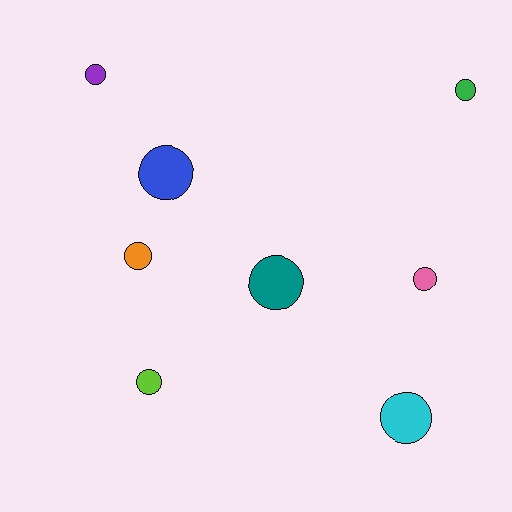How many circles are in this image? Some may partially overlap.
There are 8 circles.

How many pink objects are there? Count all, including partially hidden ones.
There is 1 pink object.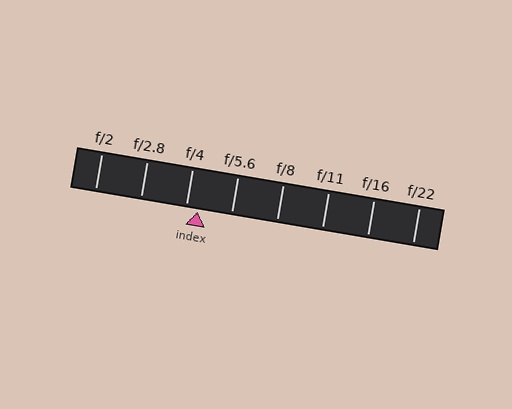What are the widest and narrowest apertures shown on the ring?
The widest aperture shown is f/2 and the narrowest is f/22.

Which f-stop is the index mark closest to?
The index mark is closest to f/4.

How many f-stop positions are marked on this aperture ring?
There are 8 f-stop positions marked.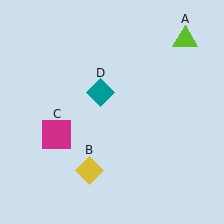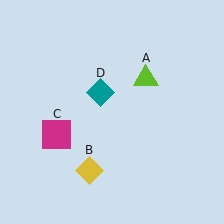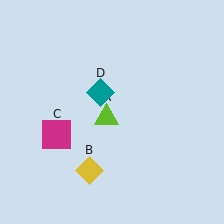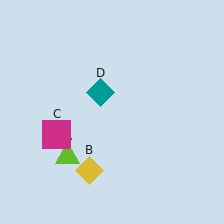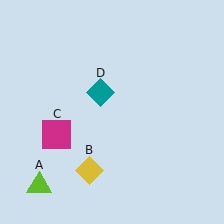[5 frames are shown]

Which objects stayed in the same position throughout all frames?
Yellow diamond (object B) and magenta square (object C) and teal diamond (object D) remained stationary.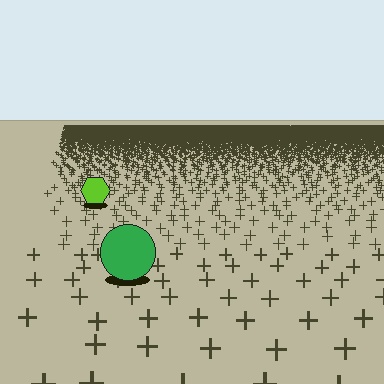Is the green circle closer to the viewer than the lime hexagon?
Yes. The green circle is closer — you can tell from the texture gradient: the ground texture is coarser near it.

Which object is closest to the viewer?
The green circle is closest. The texture marks near it are larger and more spread out.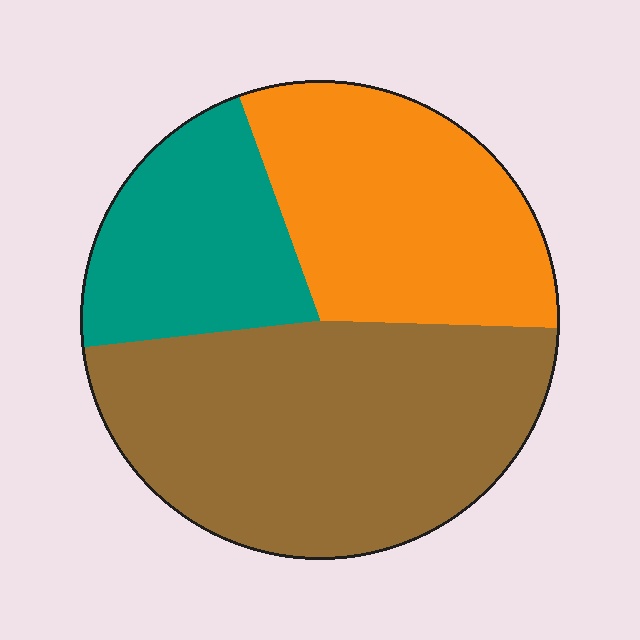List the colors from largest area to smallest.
From largest to smallest: brown, orange, teal.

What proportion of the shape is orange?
Orange covers about 30% of the shape.